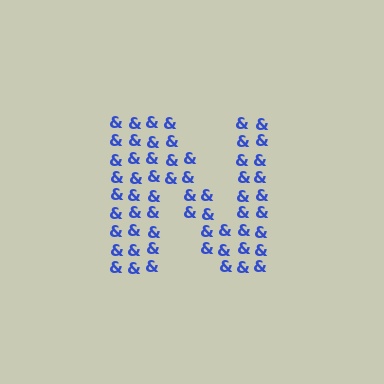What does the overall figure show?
The overall figure shows the letter N.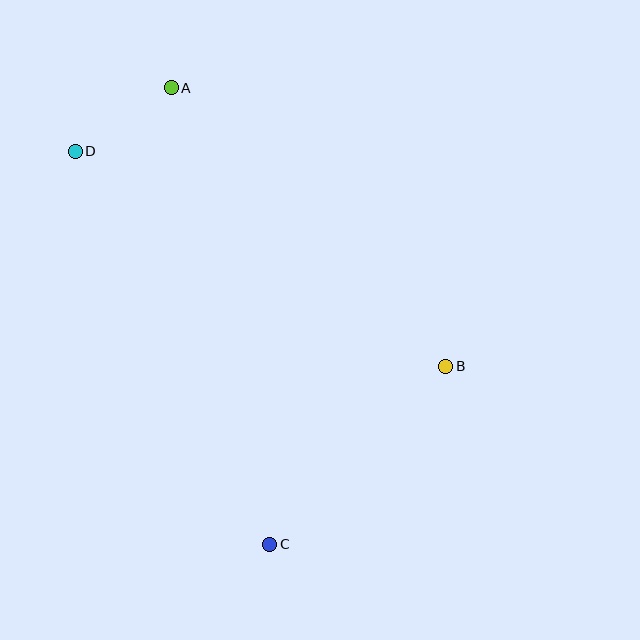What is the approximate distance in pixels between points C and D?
The distance between C and D is approximately 438 pixels.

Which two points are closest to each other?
Points A and D are closest to each other.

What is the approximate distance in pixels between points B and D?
The distance between B and D is approximately 428 pixels.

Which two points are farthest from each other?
Points A and C are farthest from each other.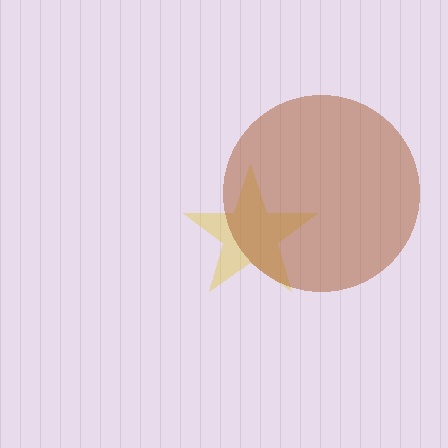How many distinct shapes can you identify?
There are 2 distinct shapes: a yellow star, a brown circle.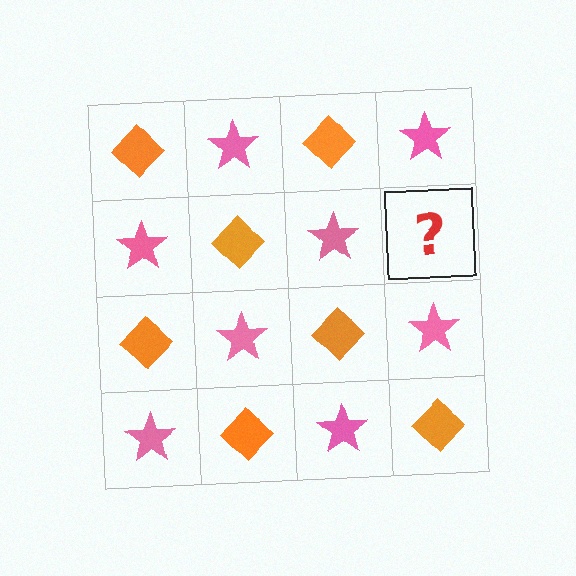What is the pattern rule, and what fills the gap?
The rule is that it alternates orange diamond and pink star in a checkerboard pattern. The gap should be filled with an orange diamond.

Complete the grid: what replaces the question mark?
The question mark should be replaced with an orange diamond.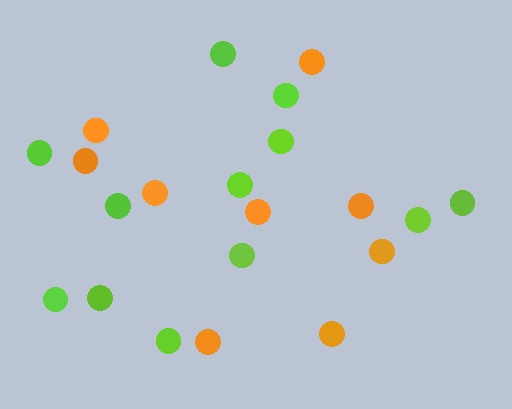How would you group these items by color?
There are 2 groups: one group of lime circles (12) and one group of orange circles (9).